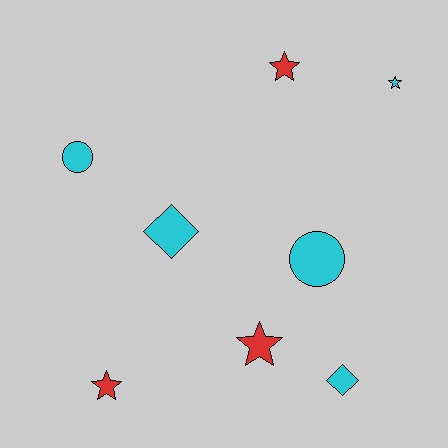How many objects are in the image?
There are 8 objects.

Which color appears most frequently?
Cyan, with 5 objects.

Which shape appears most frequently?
Star, with 4 objects.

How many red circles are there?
There are no red circles.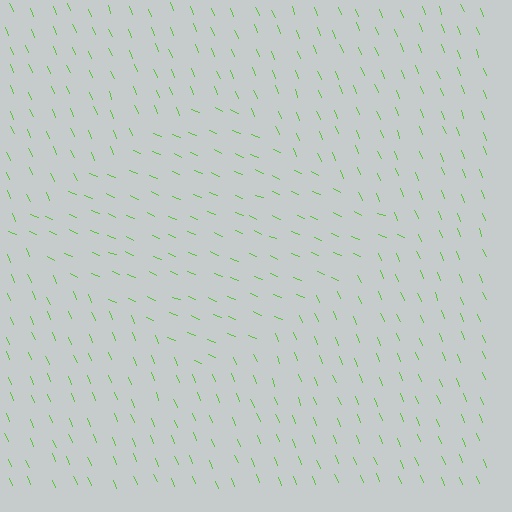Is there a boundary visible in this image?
Yes, there is a texture boundary formed by a change in line orientation.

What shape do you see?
I see a diamond.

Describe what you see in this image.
The image is filled with small lime line segments. A diamond region in the image has lines oriented differently from the surrounding lines, creating a visible texture boundary.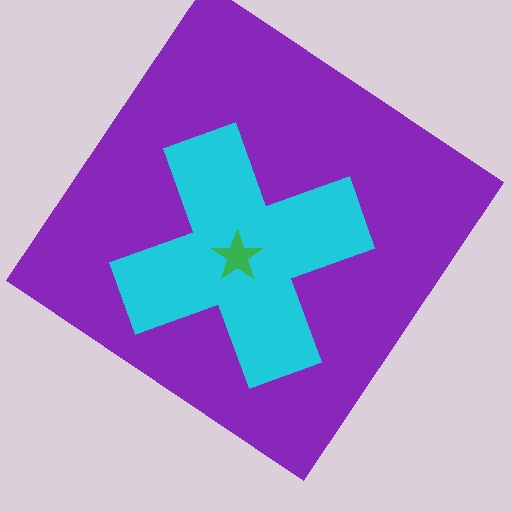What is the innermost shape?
The green star.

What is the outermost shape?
The purple diamond.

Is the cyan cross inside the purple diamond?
Yes.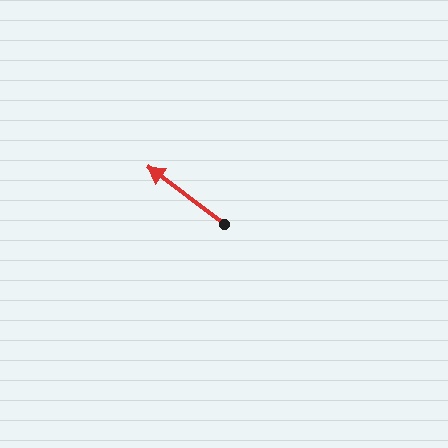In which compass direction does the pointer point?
Northwest.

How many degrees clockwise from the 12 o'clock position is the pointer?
Approximately 307 degrees.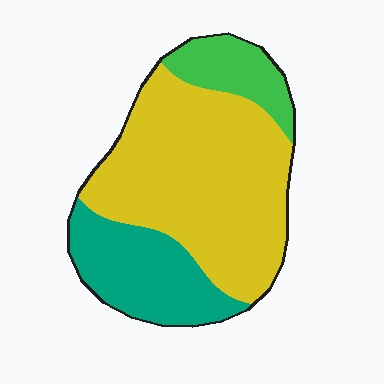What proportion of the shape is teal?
Teal covers about 25% of the shape.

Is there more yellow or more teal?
Yellow.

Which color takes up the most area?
Yellow, at roughly 60%.